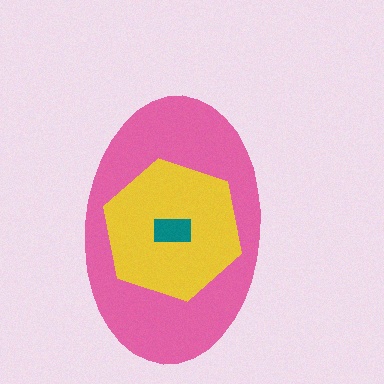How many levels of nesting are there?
3.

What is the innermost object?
The teal rectangle.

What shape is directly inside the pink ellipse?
The yellow hexagon.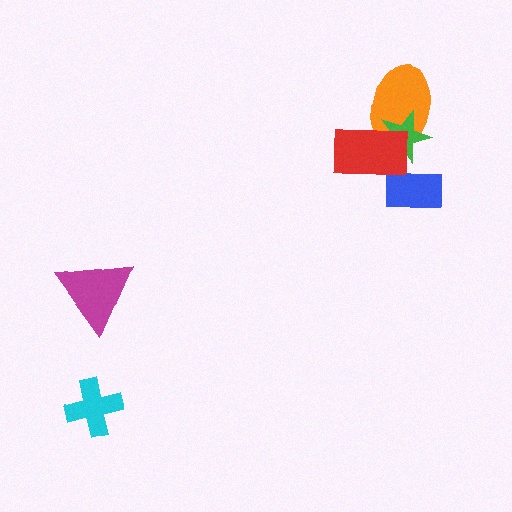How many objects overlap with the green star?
2 objects overlap with the green star.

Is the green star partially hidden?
Yes, it is partially covered by another shape.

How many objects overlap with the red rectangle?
2 objects overlap with the red rectangle.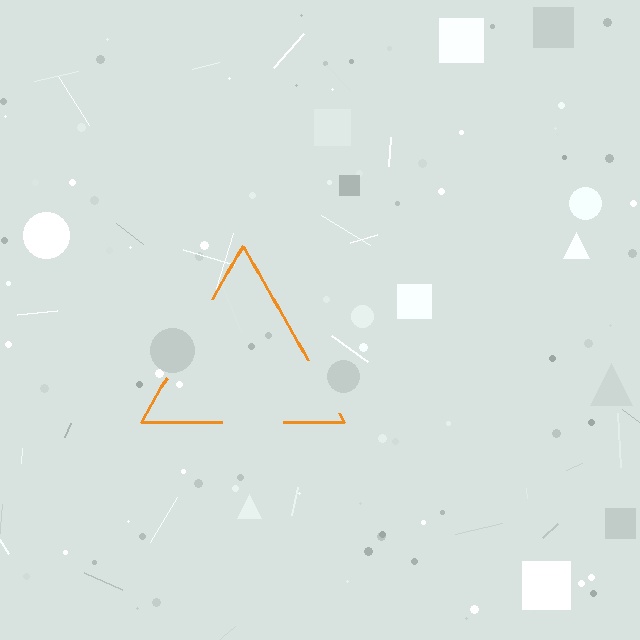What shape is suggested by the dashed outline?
The dashed outline suggests a triangle.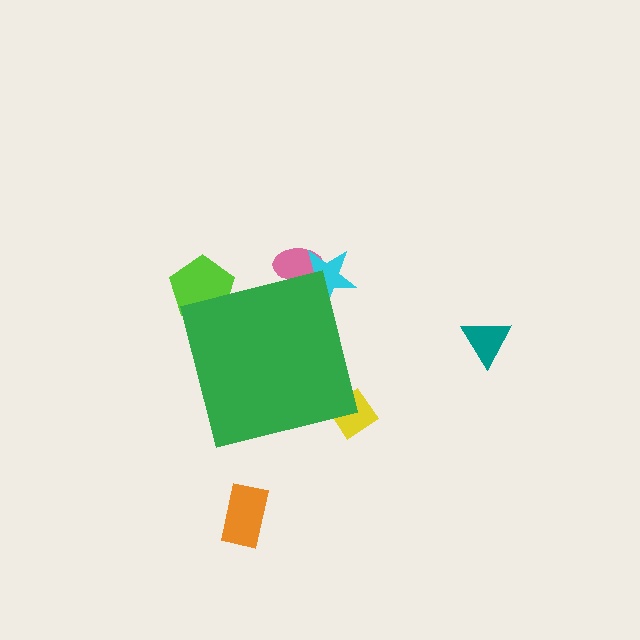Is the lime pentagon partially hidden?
Yes, the lime pentagon is partially hidden behind the green square.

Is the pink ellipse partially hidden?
Yes, the pink ellipse is partially hidden behind the green square.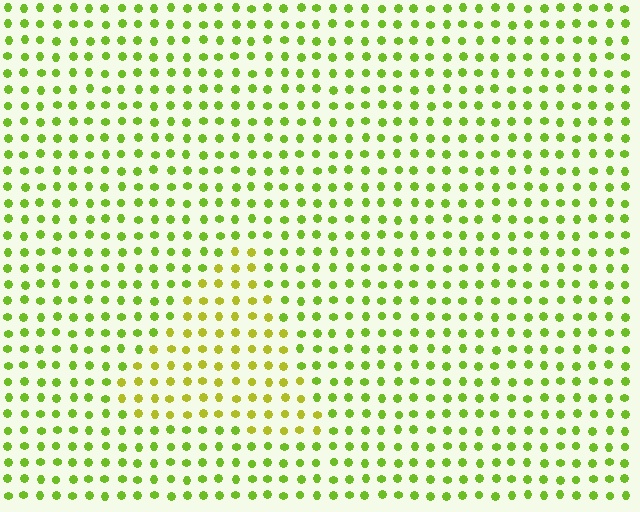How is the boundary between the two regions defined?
The boundary is defined purely by a slight shift in hue (about 27 degrees). Spacing, size, and orientation are identical on both sides.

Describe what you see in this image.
The image is filled with small lime elements in a uniform arrangement. A triangle-shaped region is visible where the elements are tinted to a slightly different hue, forming a subtle color boundary.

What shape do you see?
I see a triangle.